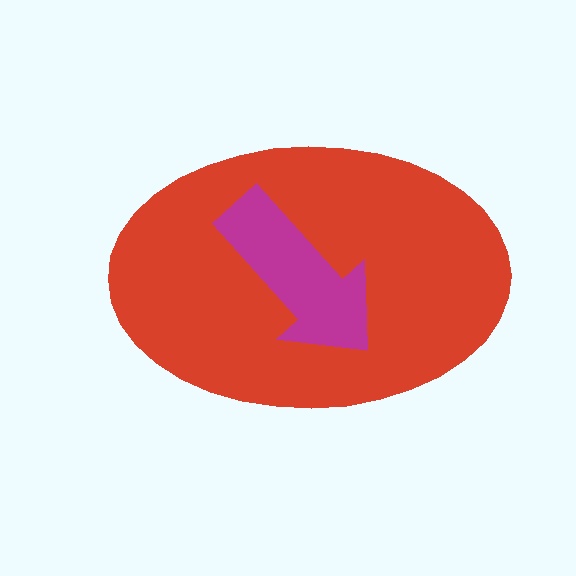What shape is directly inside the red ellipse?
The magenta arrow.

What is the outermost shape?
The red ellipse.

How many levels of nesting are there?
2.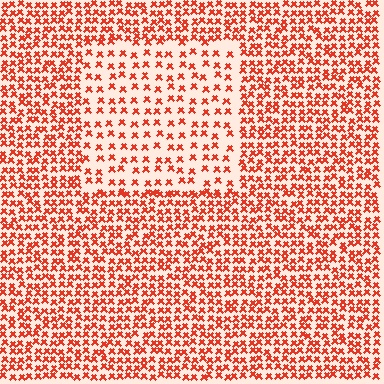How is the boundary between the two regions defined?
The boundary is defined by a change in element density (approximately 2.0x ratio). All elements are the same color, size, and shape.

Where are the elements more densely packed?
The elements are more densely packed outside the rectangle boundary.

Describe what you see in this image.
The image contains small red elements arranged at two different densities. A rectangle-shaped region is visible where the elements are less densely packed than the surrounding area.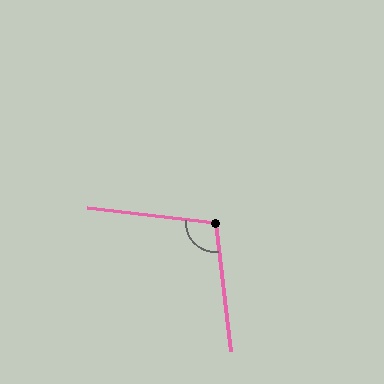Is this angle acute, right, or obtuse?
It is obtuse.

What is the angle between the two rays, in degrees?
Approximately 103 degrees.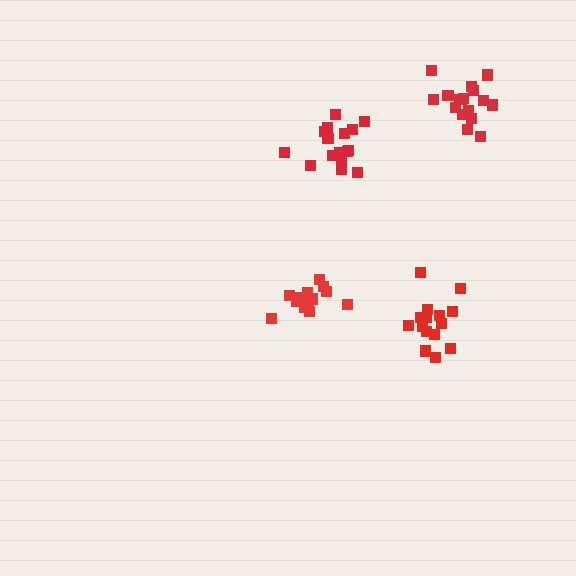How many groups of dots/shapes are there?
There are 4 groups.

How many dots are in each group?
Group 1: 14 dots, Group 2: 16 dots, Group 3: 15 dots, Group 4: 17 dots (62 total).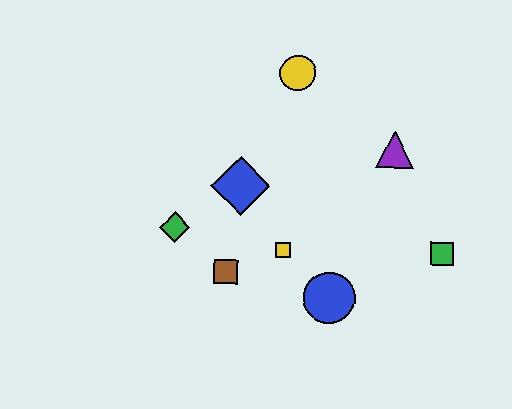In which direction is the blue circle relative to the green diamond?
The blue circle is to the right of the green diamond.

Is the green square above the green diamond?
No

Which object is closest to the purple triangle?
The green square is closest to the purple triangle.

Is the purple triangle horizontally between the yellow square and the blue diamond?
No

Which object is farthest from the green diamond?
The green square is farthest from the green diamond.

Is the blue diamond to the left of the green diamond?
No